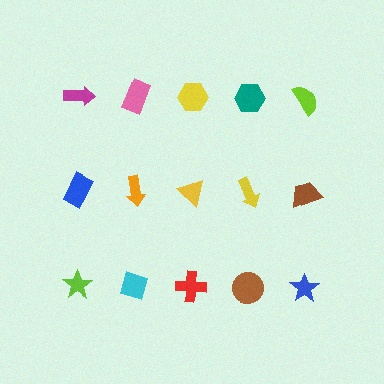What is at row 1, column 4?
A teal hexagon.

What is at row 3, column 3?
A red cross.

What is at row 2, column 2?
An orange arrow.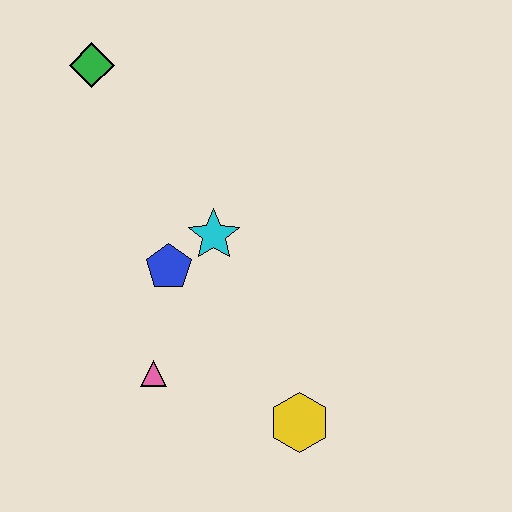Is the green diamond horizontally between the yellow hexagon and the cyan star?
No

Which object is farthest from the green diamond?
The yellow hexagon is farthest from the green diamond.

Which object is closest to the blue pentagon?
The cyan star is closest to the blue pentagon.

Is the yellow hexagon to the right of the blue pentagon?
Yes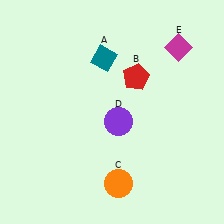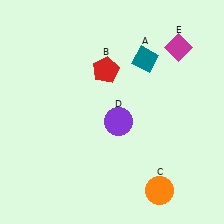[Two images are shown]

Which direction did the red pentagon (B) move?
The red pentagon (B) moved left.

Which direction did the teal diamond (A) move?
The teal diamond (A) moved right.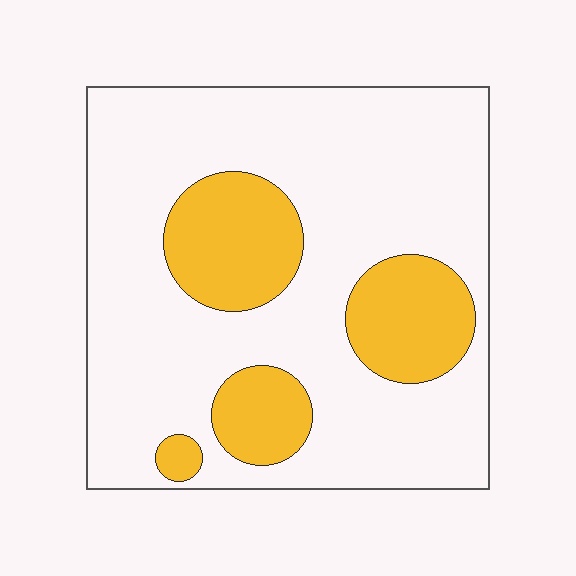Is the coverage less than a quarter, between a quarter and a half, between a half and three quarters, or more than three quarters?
Less than a quarter.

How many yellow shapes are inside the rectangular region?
4.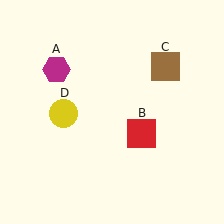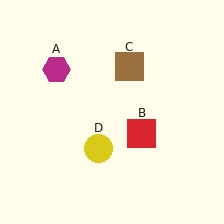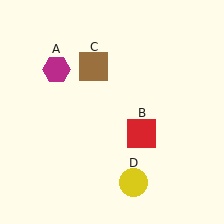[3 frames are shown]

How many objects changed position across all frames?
2 objects changed position: brown square (object C), yellow circle (object D).